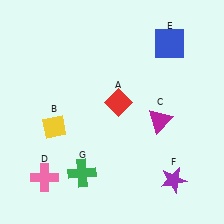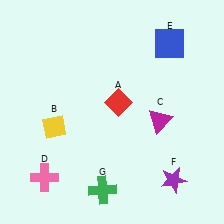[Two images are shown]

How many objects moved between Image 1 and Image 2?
1 object moved between the two images.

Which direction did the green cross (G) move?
The green cross (G) moved right.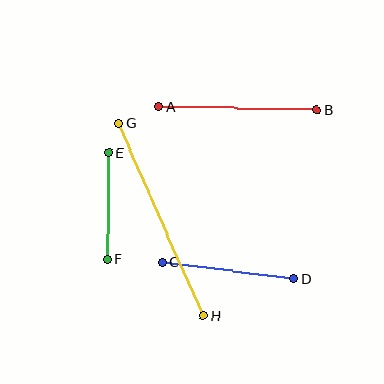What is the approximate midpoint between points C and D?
The midpoint is at approximately (228, 270) pixels.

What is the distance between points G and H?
The distance is approximately 210 pixels.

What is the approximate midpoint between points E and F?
The midpoint is at approximately (108, 206) pixels.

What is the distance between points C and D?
The distance is approximately 133 pixels.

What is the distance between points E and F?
The distance is approximately 106 pixels.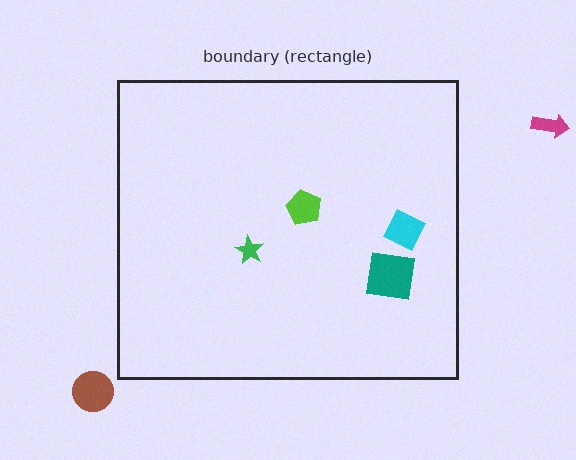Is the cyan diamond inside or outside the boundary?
Inside.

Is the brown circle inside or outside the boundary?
Outside.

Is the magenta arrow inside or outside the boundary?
Outside.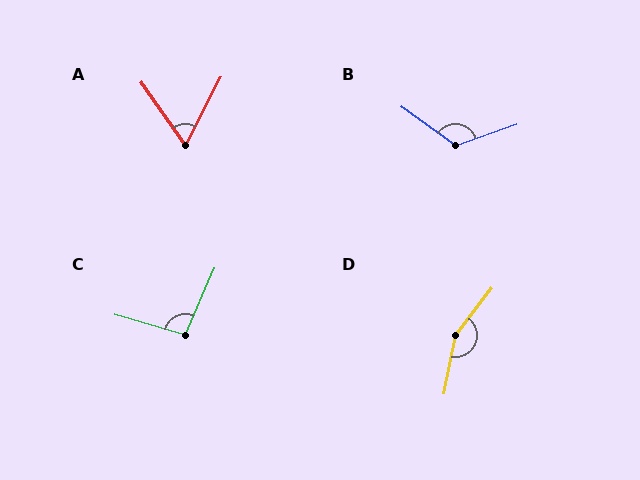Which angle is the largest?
D, at approximately 154 degrees.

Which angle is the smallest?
A, at approximately 62 degrees.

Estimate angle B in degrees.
Approximately 125 degrees.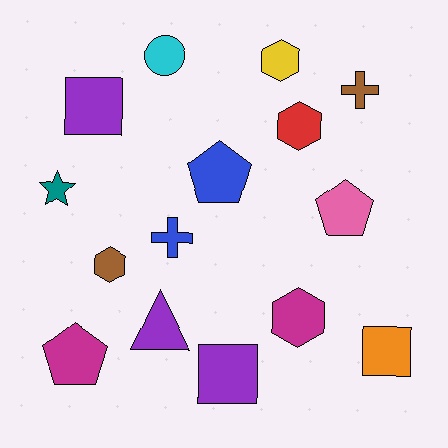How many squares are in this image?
There are 3 squares.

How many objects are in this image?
There are 15 objects.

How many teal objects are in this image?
There is 1 teal object.